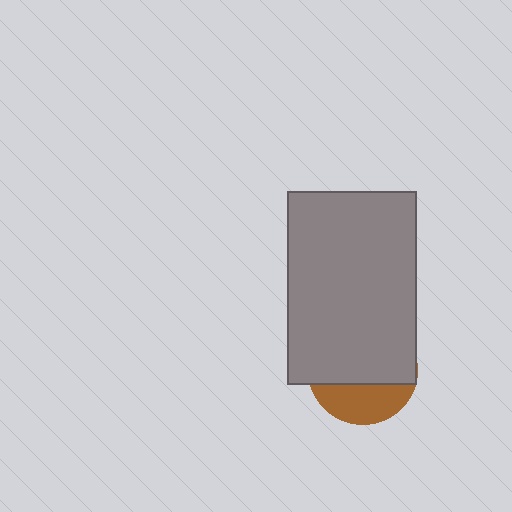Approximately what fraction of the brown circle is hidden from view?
Roughly 67% of the brown circle is hidden behind the gray rectangle.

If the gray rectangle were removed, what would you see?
You would see the complete brown circle.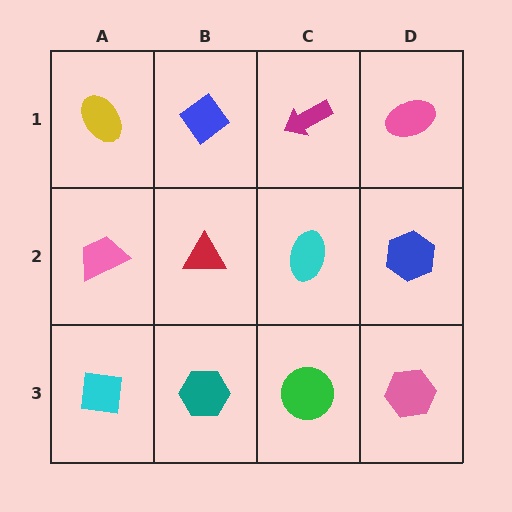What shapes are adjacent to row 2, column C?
A magenta arrow (row 1, column C), a green circle (row 3, column C), a red triangle (row 2, column B), a blue hexagon (row 2, column D).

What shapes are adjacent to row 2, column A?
A yellow ellipse (row 1, column A), a cyan square (row 3, column A), a red triangle (row 2, column B).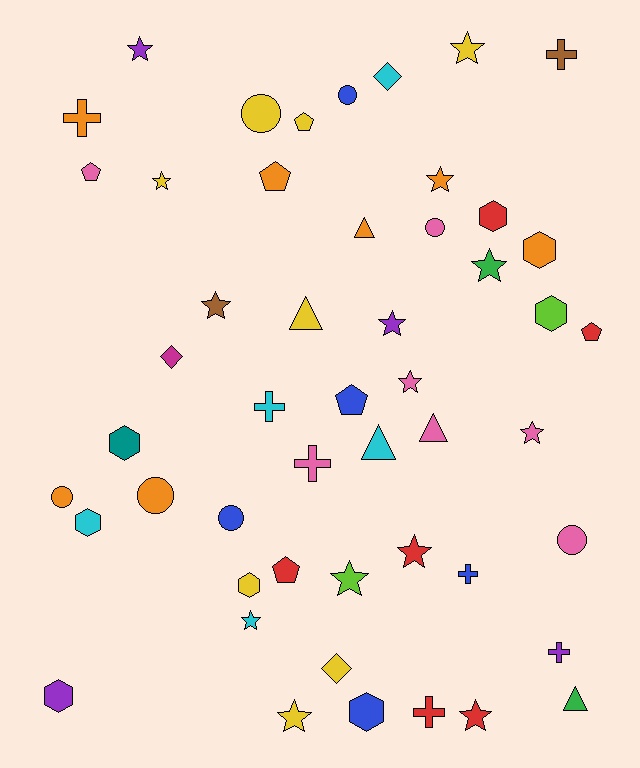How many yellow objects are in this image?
There are 8 yellow objects.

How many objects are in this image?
There are 50 objects.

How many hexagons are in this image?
There are 8 hexagons.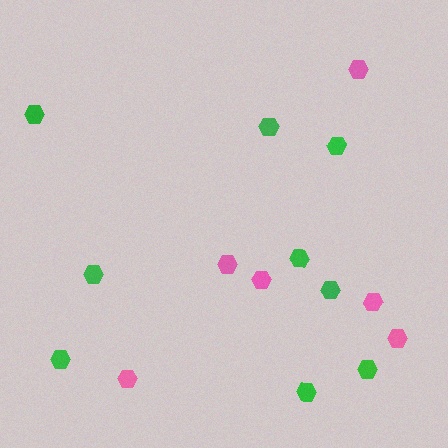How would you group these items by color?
There are 2 groups: one group of green hexagons (9) and one group of pink hexagons (6).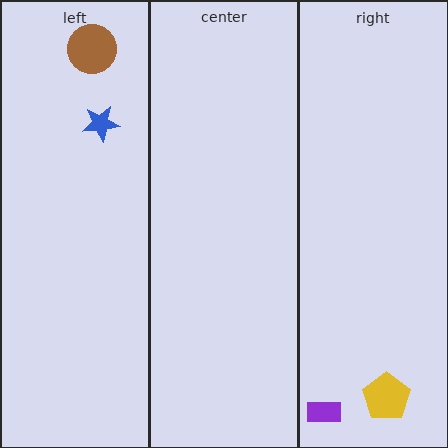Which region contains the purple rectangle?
The right region.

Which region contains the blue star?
The left region.